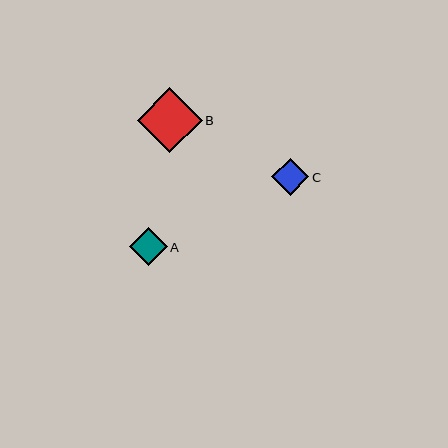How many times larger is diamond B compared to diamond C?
Diamond B is approximately 1.7 times the size of diamond C.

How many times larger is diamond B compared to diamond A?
Diamond B is approximately 1.7 times the size of diamond A.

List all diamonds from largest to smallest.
From largest to smallest: B, A, C.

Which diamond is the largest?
Diamond B is the largest with a size of approximately 65 pixels.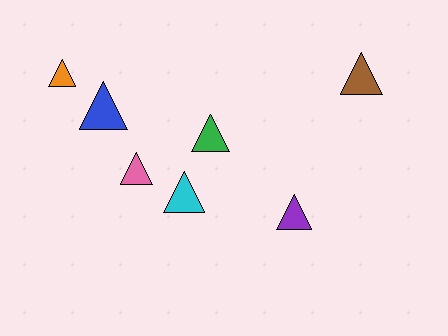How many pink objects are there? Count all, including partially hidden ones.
There is 1 pink object.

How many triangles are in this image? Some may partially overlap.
There are 7 triangles.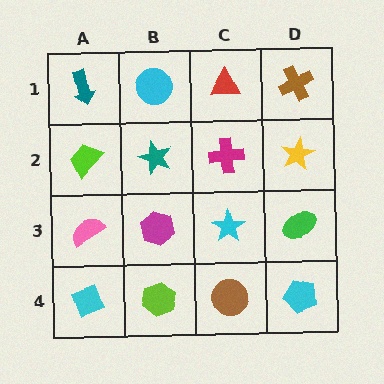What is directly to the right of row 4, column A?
A lime hexagon.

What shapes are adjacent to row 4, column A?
A pink semicircle (row 3, column A), a lime hexagon (row 4, column B).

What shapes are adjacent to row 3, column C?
A magenta cross (row 2, column C), a brown circle (row 4, column C), a magenta hexagon (row 3, column B), a green ellipse (row 3, column D).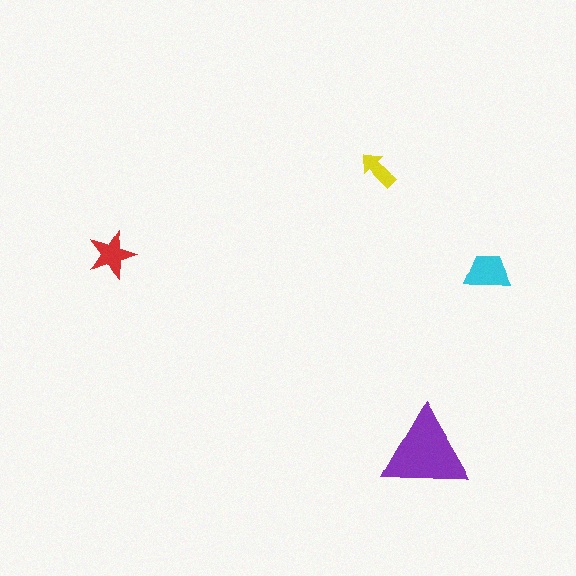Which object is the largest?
The purple triangle.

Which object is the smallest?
The yellow arrow.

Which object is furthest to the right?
The cyan trapezoid is rightmost.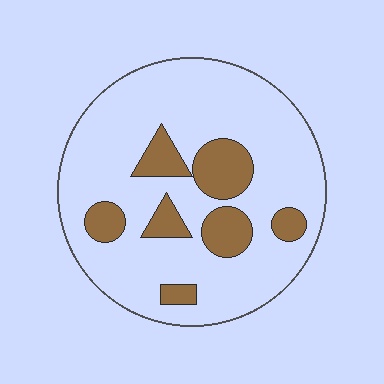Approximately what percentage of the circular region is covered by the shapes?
Approximately 20%.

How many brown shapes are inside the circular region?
7.